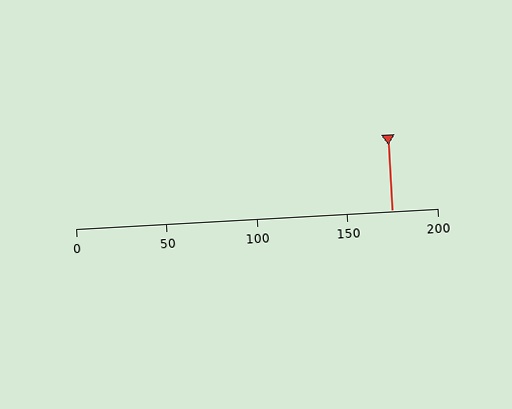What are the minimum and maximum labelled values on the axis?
The axis runs from 0 to 200.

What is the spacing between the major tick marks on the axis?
The major ticks are spaced 50 apart.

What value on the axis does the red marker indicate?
The marker indicates approximately 175.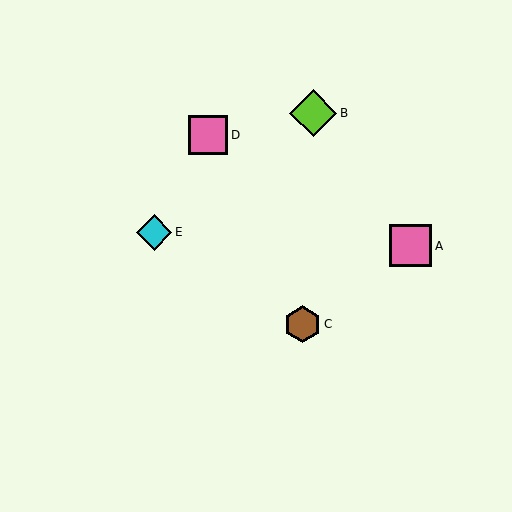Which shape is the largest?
The lime diamond (labeled B) is the largest.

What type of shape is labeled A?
Shape A is a pink square.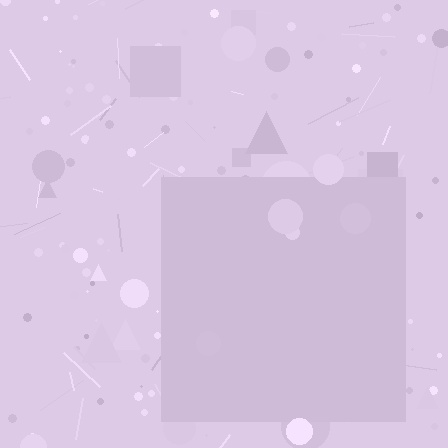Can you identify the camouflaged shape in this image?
The camouflaged shape is a square.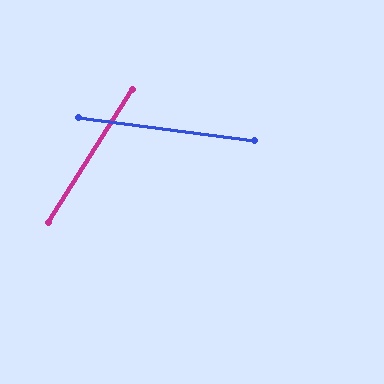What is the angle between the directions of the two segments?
Approximately 65 degrees.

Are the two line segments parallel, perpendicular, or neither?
Neither parallel nor perpendicular — they differ by about 65°.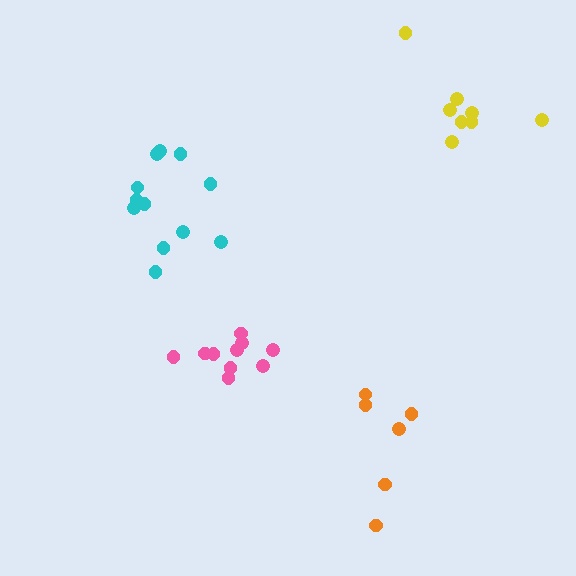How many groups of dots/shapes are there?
There are 4 groups.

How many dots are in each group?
Group 1: 8 dots, Group 2: 10 dots, Group 3: 6 dots, Group 4: 12 dots (36 total).